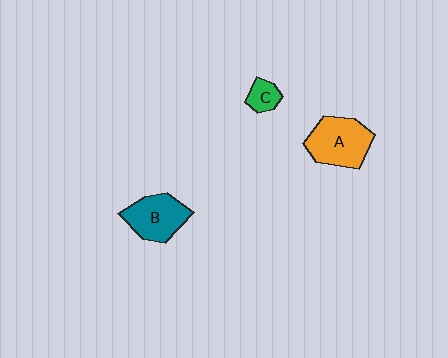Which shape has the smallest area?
Shape C (green).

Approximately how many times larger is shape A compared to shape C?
Approximately 3.0 times.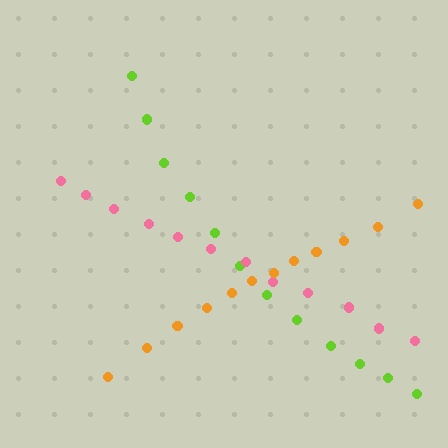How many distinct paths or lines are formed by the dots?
There are 3 distinct paths.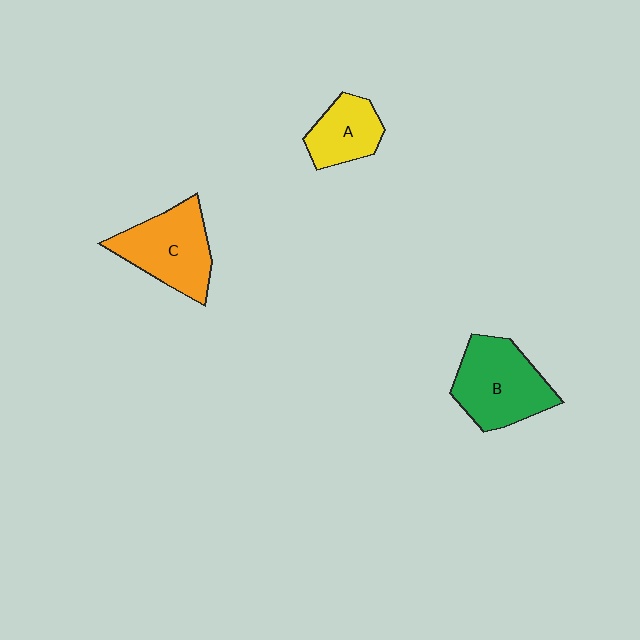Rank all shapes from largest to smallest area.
From largest to smallest: B (green), C (orange), A (yellow).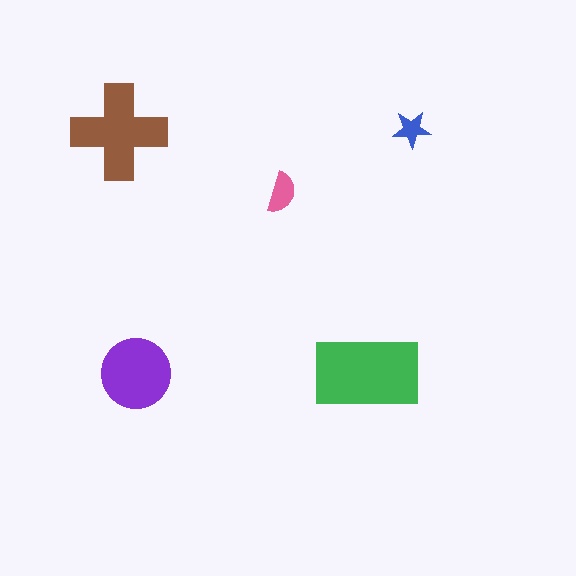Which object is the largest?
The green rectangle.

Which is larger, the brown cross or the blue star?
The brown cross.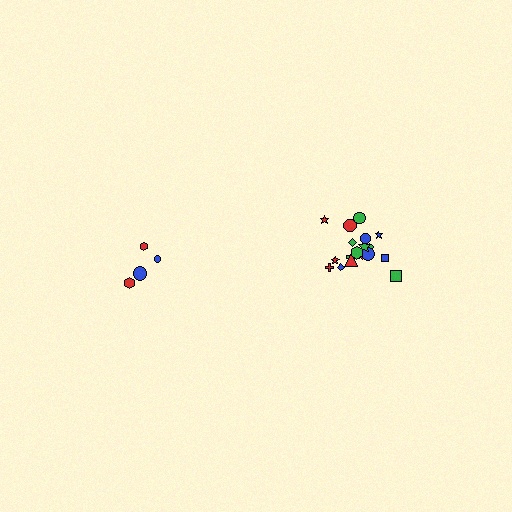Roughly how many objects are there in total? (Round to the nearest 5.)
Roughly 20 objects in total.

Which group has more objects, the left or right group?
The right group.